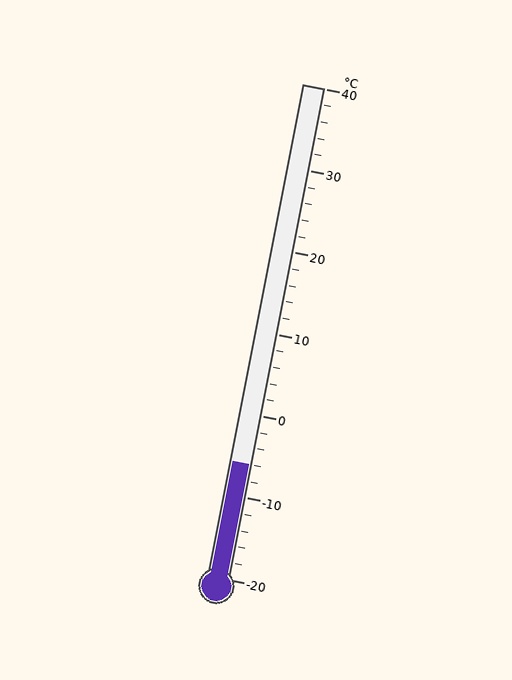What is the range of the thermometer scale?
The thermometer scale ranges from -20°C to 40°C.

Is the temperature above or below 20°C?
The temperature is below 20°C.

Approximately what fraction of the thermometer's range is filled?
The thermometer is filled to approximately 25% of its range.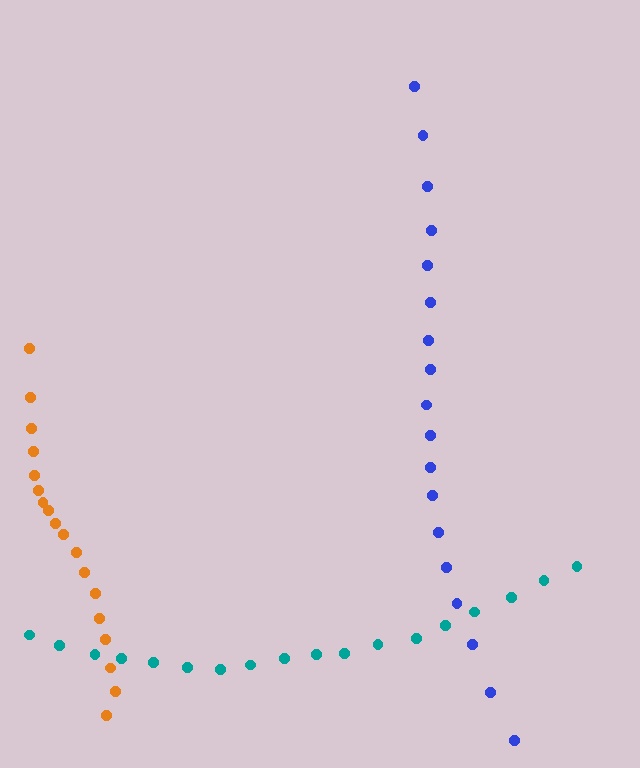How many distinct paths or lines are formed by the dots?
There are 3 distinct paths.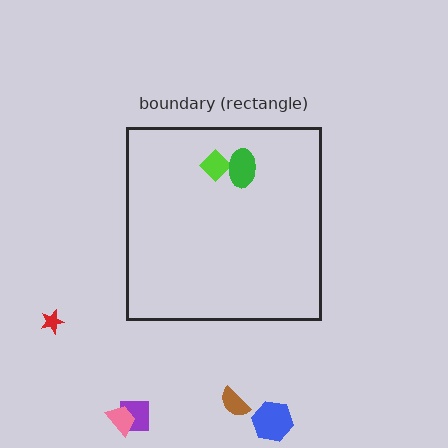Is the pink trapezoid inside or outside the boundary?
Outside.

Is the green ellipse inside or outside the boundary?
Inside.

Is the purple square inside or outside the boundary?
Outside.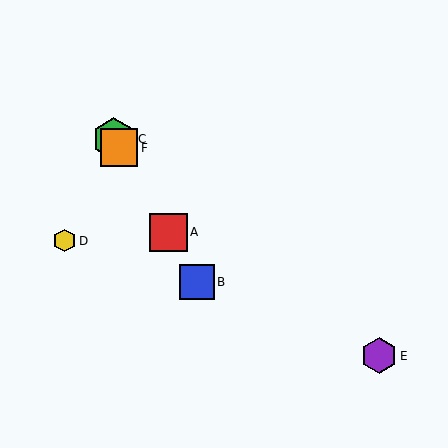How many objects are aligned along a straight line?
4 objects (A, B, C, F) are aligned along a straight line.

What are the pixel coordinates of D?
Object D is at (64, 241).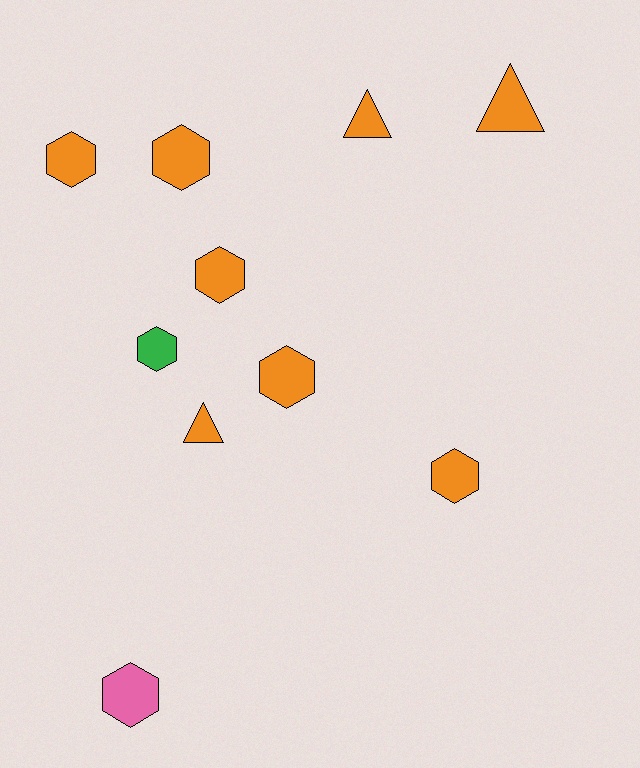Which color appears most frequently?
Orange, with 8 objects.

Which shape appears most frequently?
Hexagon, with 7 objects.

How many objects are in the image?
There are 10 objects.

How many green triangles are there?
There are no green triangles.